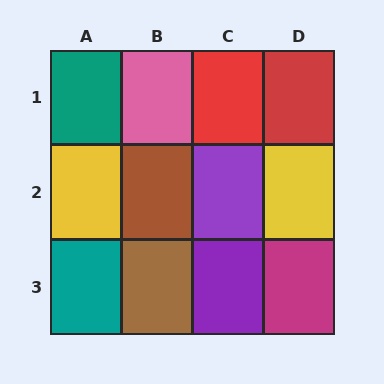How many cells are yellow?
2 cells are yellow.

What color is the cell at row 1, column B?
Pink.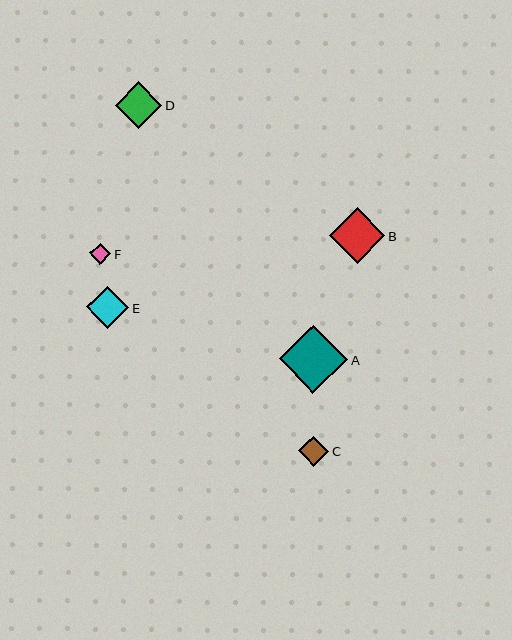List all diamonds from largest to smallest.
From largest to smallest: A, B, D, E, C, F.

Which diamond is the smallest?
Diamond F is the smallest with a size of approximately 21 pixels.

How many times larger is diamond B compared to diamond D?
Diamond B is approximately 1.2 times the size of diamond D.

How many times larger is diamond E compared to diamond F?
Diamond E is approximately 2.0 times the size of diamond F.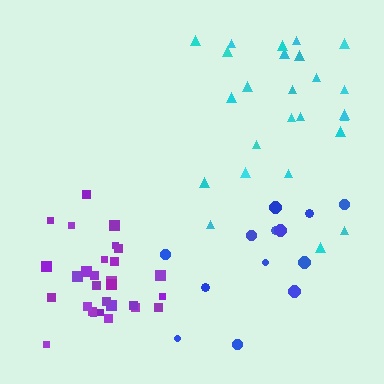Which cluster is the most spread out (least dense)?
Cyan.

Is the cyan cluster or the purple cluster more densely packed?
Purple.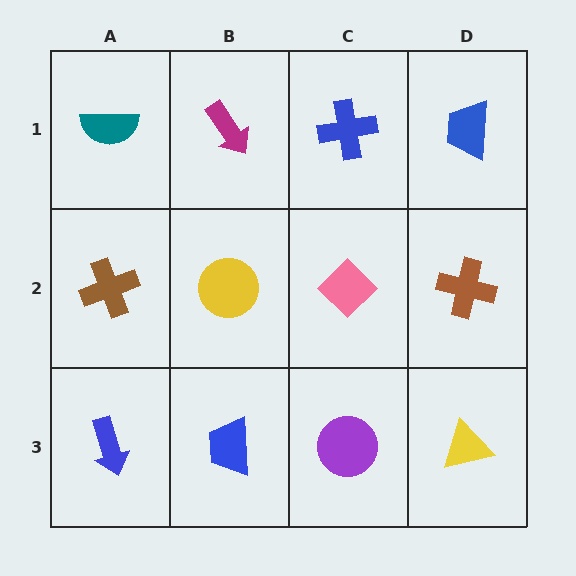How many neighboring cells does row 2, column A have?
3.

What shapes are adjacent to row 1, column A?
A brown cross (row 2, column A), a magenta arrow (row 1, column B).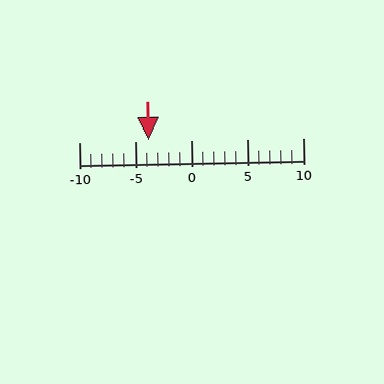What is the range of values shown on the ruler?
The ruler shows values from -10 to 10.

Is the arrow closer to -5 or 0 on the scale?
The arrow is closer to -5.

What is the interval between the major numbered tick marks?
The major tick marks are spaced 5 units apart.